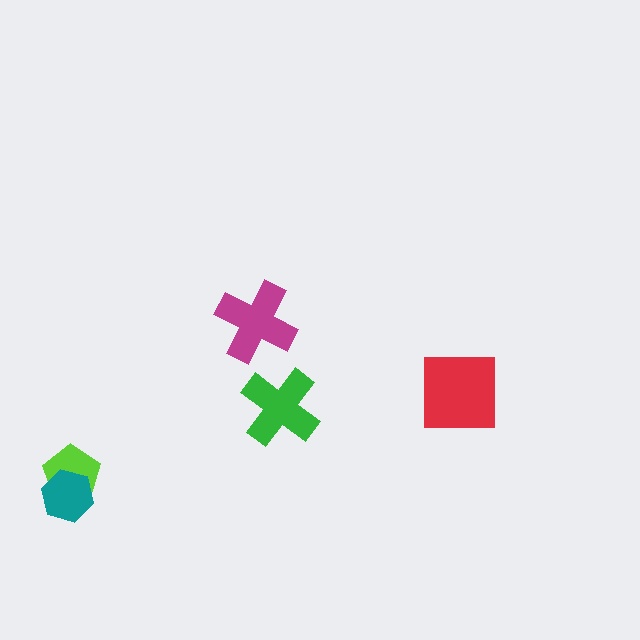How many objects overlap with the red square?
0 objects overlap with the red square.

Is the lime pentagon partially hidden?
Yes, it is partially covered by another shape.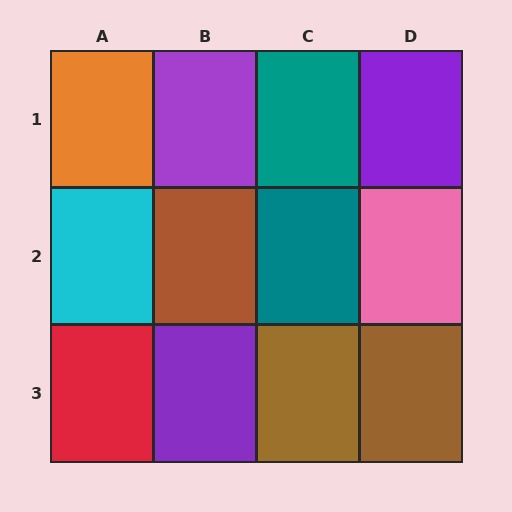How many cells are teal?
2 cells are teal.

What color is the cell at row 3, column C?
Brown.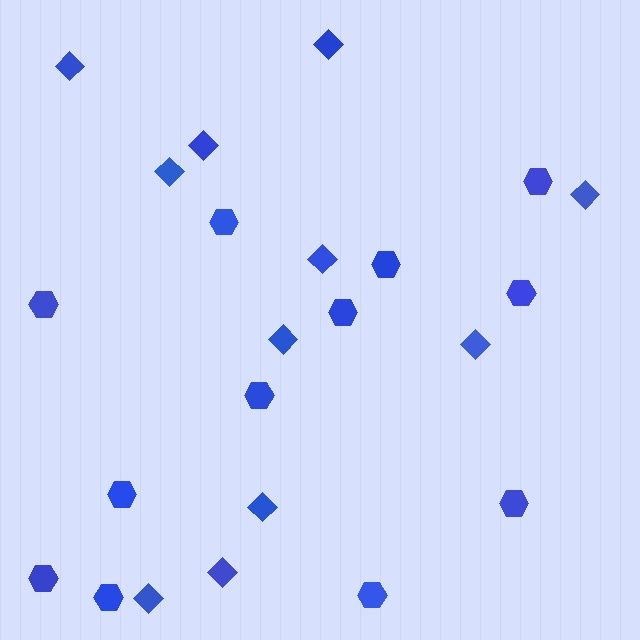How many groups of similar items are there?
There are 2 groups: one group of hexagons (12) and one group of diamonds (11).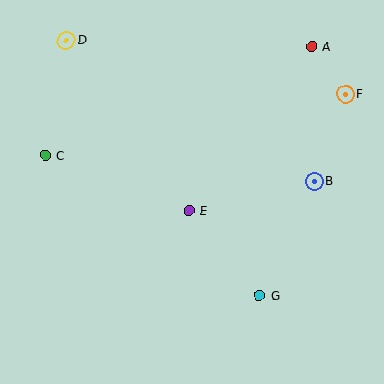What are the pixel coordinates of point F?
Point F is at (346, 94).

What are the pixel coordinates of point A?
Point A is at (312, 47).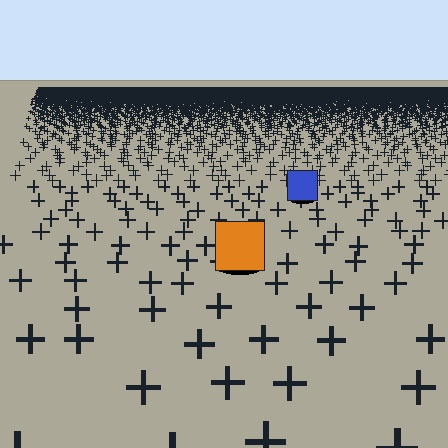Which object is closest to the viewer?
The orange square is closest. The texture marks near it are larger and more spread out.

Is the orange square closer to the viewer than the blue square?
Yes. The orange square is closer — you can tell from the texture gradient: the ground texture is coarser near it.